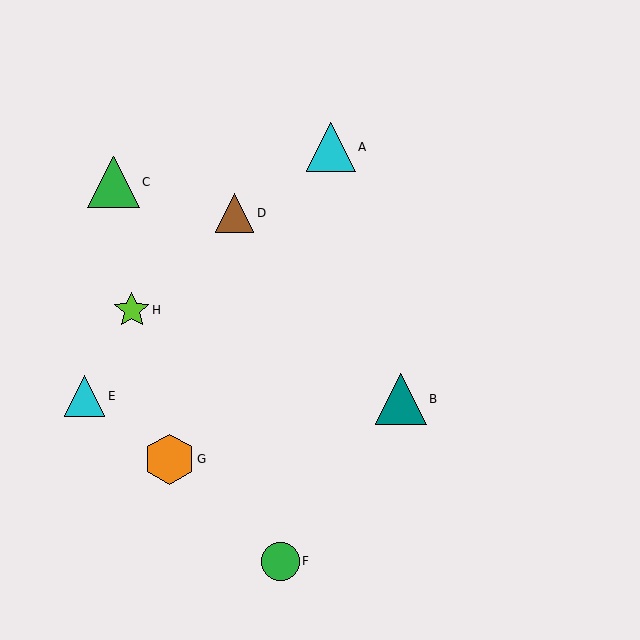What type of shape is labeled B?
Shape B is a teal triangle.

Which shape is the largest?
The green triangle (labeled C) is the largest.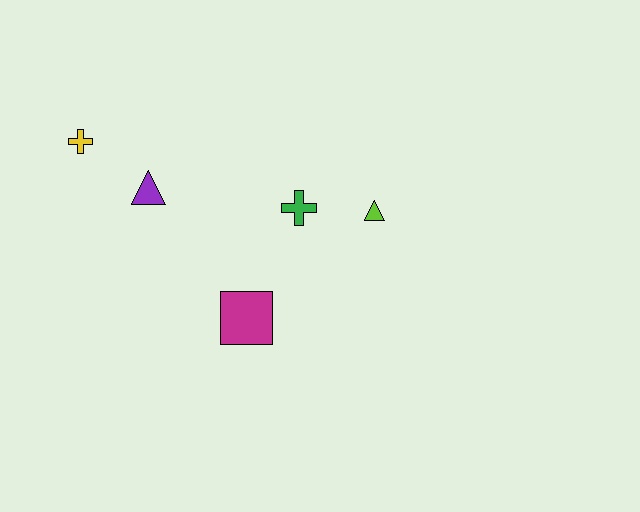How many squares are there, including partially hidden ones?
There is 1 square.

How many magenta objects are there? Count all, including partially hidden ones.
There is 1 magenta object.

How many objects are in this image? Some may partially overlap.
There are 5 objects.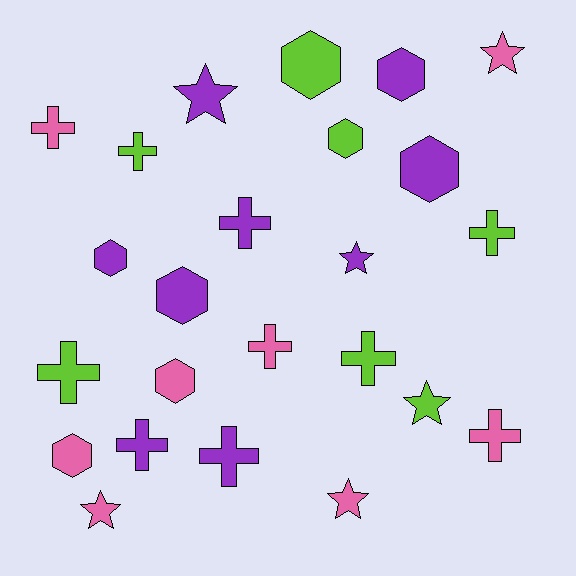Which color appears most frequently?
Purple, with 9 objects.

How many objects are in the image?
There are 24 objects.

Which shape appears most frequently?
Cross, with 10 objects.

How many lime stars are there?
There is 1 lime star.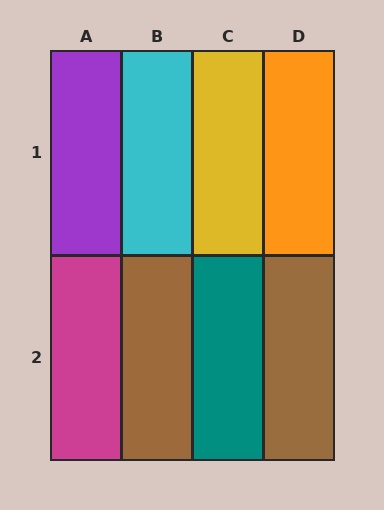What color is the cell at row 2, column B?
Brown.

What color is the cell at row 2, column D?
Brown.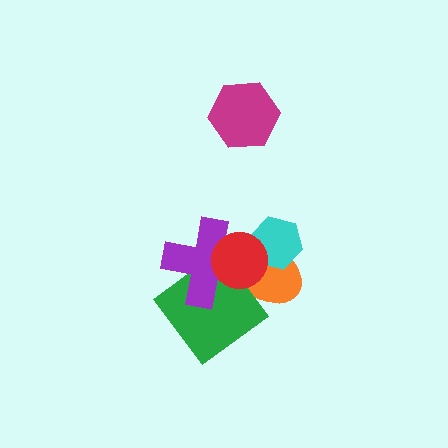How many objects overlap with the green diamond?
3 objects overlap with the green diamond.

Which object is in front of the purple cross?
The red circle is in front of the purple cross.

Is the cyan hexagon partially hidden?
Yes, it is partially covered by another shape.